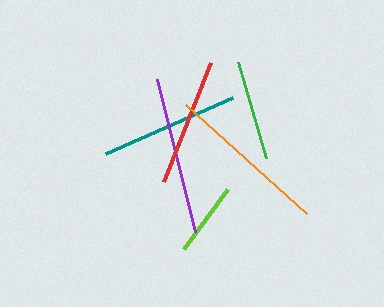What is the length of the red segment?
The red segment is approximately 129 pixels long.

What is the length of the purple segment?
The purple segment is approximately 158 pixels long.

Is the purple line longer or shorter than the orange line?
The orange line is longer than the purple line.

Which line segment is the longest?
The orange line is the longest at approximately 162 pixels.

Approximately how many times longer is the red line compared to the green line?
The red line is approximately 1.3 times the length of the green line.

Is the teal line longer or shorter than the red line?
The teal line is longer than the red line.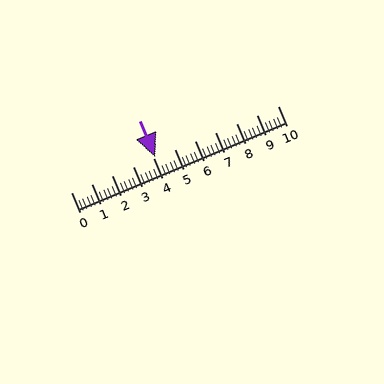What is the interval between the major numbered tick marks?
The major tick marks are spaced 1 units apart.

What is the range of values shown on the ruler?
The ruler shows values from 0 to 10.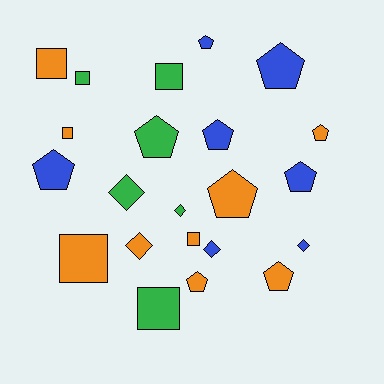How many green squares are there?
There are 3 green squares.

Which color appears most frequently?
Orange, with 9 objects.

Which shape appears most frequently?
Pentagon, with 10 objects.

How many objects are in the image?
There are 22 objects.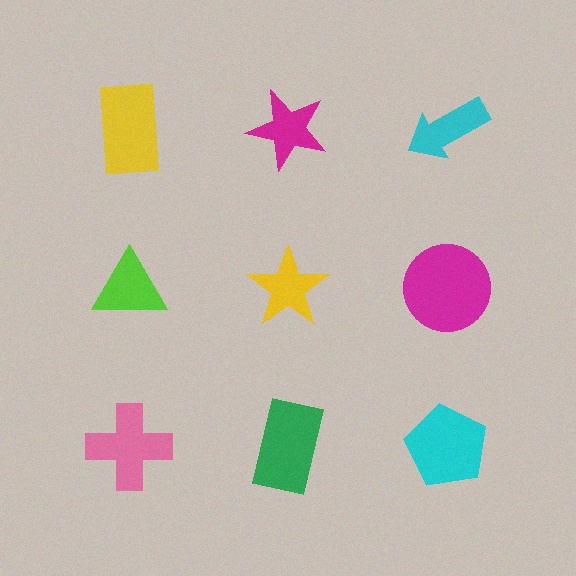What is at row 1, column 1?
A yellow rectangle.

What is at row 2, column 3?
A magenta circle.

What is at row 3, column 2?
A green rectangle.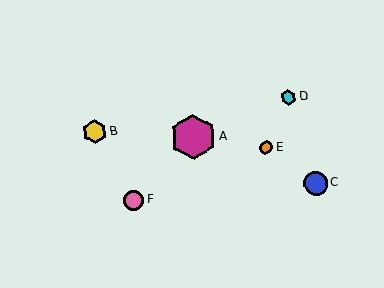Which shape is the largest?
The magenta hexagon (labeled A) is the largest.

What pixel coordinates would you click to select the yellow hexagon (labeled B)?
Click at (95, 132) to select the yellow hexagon B.